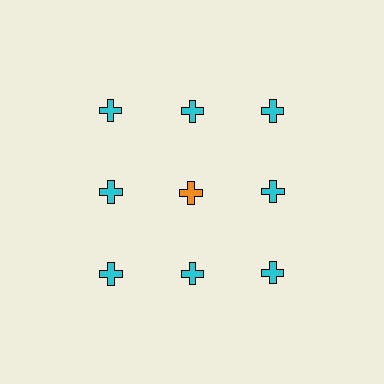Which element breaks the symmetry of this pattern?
The orange cross in the second row, second from left column breaks the symmetry. All other shapes are cyan crosses.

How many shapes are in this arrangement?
There are 9 shapes arranged in a grid pattern.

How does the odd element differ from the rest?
It has a different color: orange instead of cyan.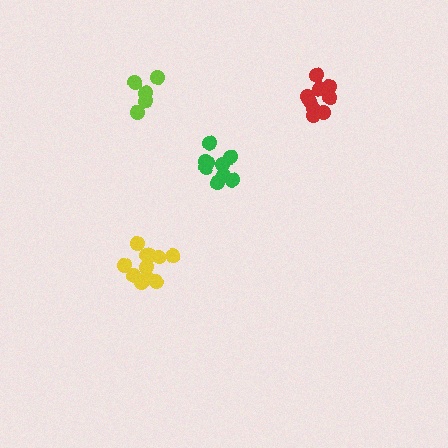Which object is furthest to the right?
The red cluster is rightmost.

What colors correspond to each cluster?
The clusters are colored: green, yellow, lime, red.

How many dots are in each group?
Group 1: 9 dots, Group 2: 11 dots, Group 3: 5 dots, Group 4: 9 dots (34 total).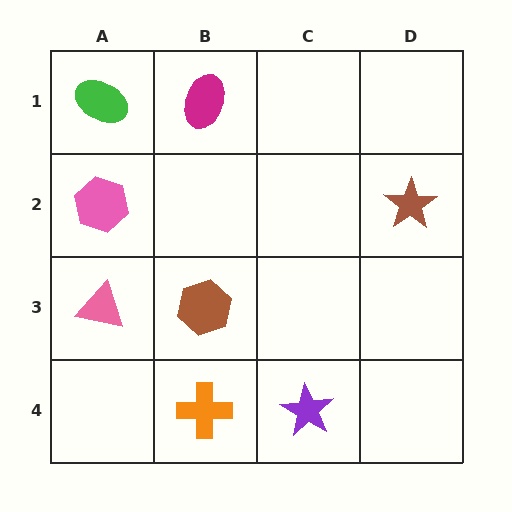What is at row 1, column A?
A green ellipse.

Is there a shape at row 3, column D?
No, that cell is empty.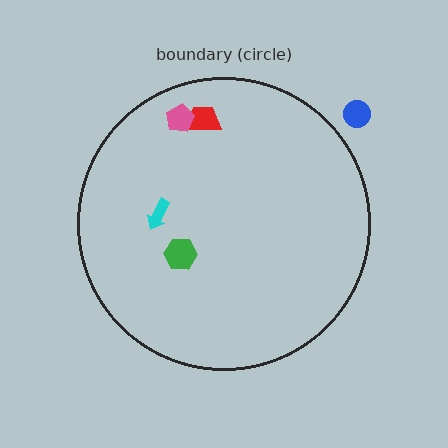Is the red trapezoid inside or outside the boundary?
Inside.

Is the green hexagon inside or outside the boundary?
Inside.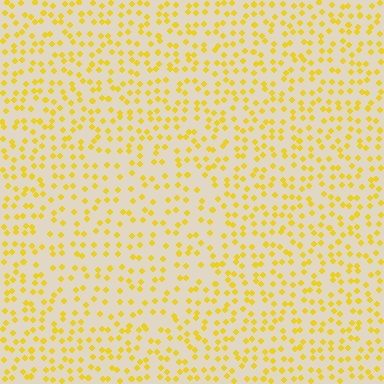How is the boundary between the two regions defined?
The boundary is defined by a change in element density (approximately 1.4x ratio). All elements are the same color, size, and shape.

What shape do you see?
I see a circle.